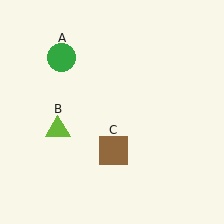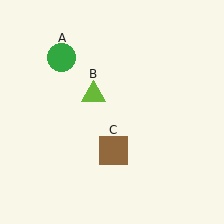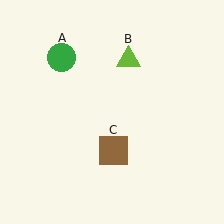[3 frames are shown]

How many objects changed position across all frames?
1 object changed position: lime triangle (object B).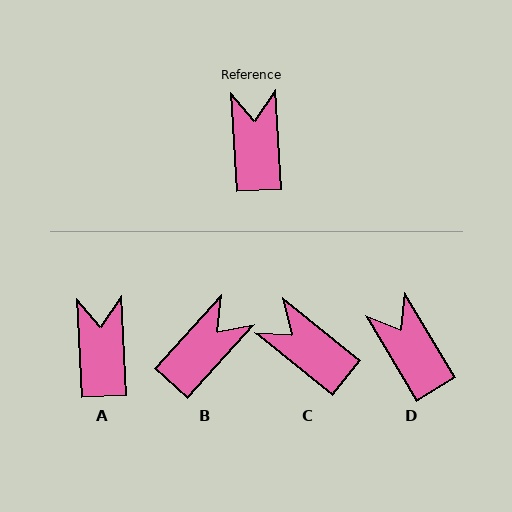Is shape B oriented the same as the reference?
No, it is off by about 45 degrees.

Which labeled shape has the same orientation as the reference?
A.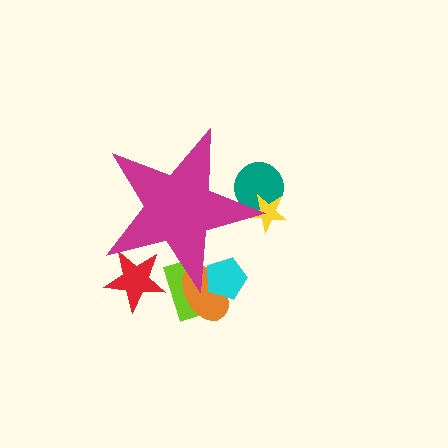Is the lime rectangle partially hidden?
Yes, the lime rectangle is partially hidden behind the magenta star.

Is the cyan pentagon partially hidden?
Yes, the cyan pentagon is partially hidden behind the magenta star.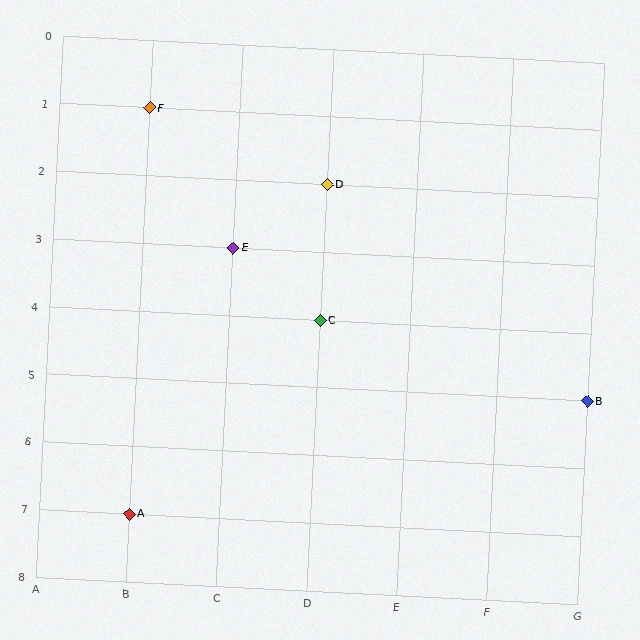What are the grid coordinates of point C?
Point C is at grid coordinates (D, 4).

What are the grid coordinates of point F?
Point F is at grid coordinates (B, 1).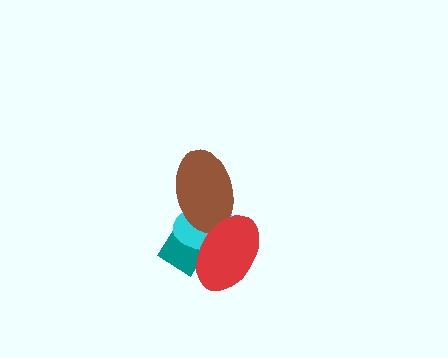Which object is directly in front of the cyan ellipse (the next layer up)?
The brown ellipse is directly in front of the cyan ellipse.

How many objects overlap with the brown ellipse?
3 objects overlap with the brown ellipse.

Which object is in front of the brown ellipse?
The red ellipse is in front of the brown ellipse.